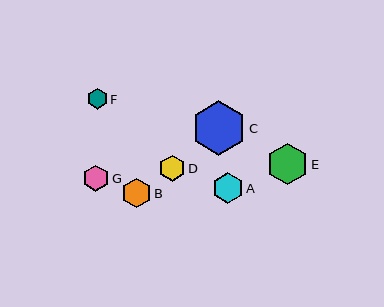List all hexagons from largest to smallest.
From largest to smallest: C, E, A, B, D, G, F.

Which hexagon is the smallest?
Hexagon F is the smallest with a size of approximately 21 pixels.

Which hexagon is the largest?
Hexagon C is the largest with a size of approximately 54 pixels.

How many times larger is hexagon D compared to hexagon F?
Hexagon D is approximately 1.3 times the size of hexagon F.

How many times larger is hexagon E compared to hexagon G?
Hexagon E is approximately 1.6 times the size of hexagon G.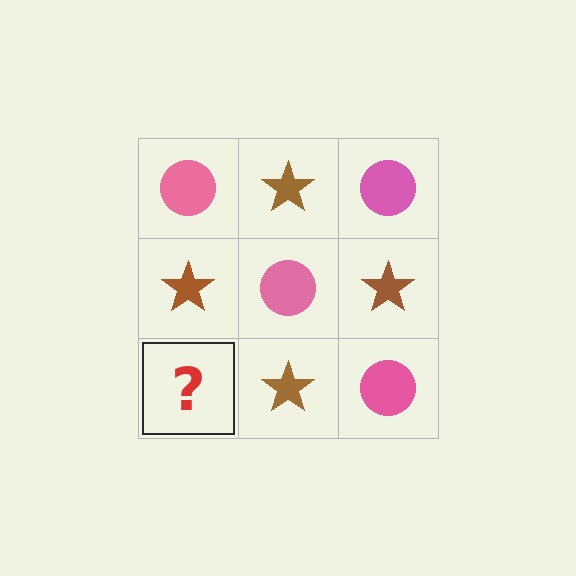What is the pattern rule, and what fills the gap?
The rule is that it alternates pink circle and brown star in a checkerboard pattern. The gap should be filled with a pink circle.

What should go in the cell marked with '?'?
The missing cell should contain a pink circle.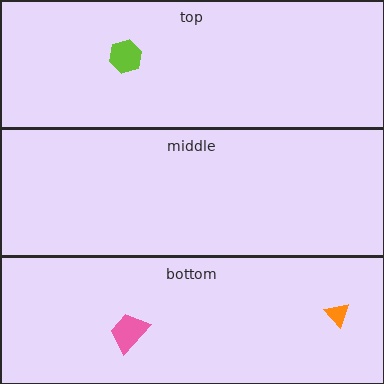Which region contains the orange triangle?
The bottom region.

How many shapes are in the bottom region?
2.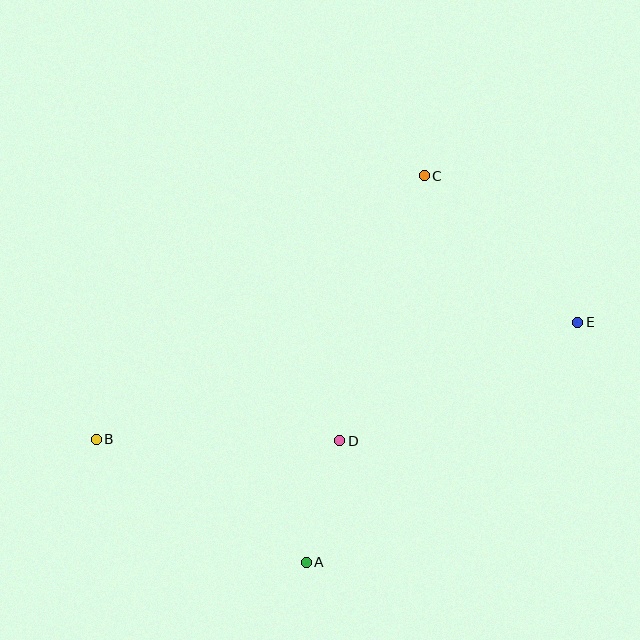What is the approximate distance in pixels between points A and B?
The distance between A and B is approximately 243 pixels.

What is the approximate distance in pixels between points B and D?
The distance between B and D is approximately 244 pixels.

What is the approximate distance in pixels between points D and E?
The distance between D and E is approximately 266 pixels.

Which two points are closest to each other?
Points A and D are closest to each other.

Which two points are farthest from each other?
Points B and E are farthest from each other.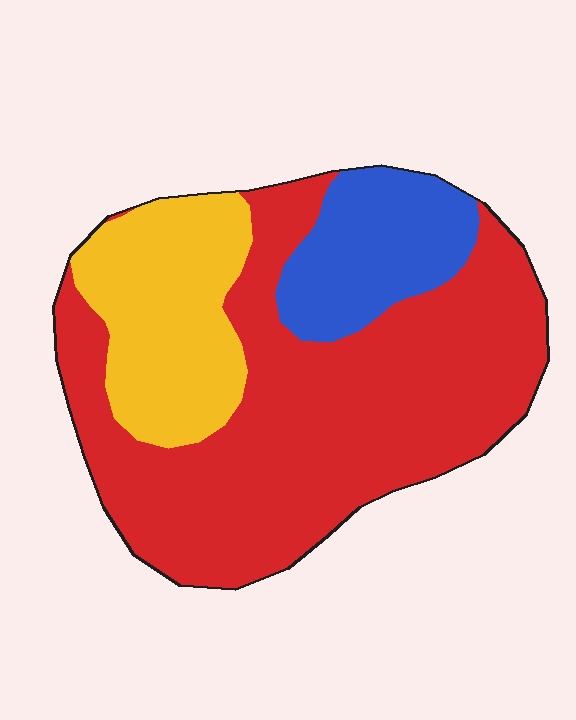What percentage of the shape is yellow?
Yellow takes up about one fifth (1/5) of the shape.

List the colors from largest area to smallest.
From largest to smallest: red, yellow, blue.